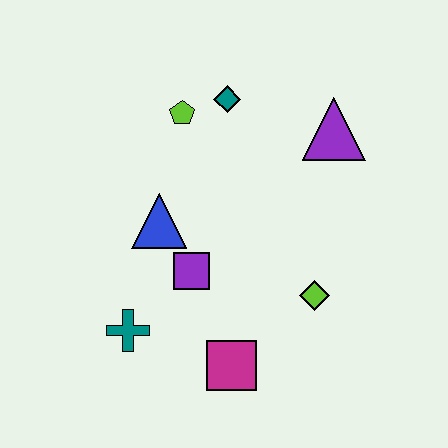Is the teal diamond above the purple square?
Yes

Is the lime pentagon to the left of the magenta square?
Yes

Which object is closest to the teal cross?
The purple square is closest to the teal cross.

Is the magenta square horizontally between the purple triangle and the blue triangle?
Yes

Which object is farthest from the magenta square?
The teal diamond is farthest from the magenta square.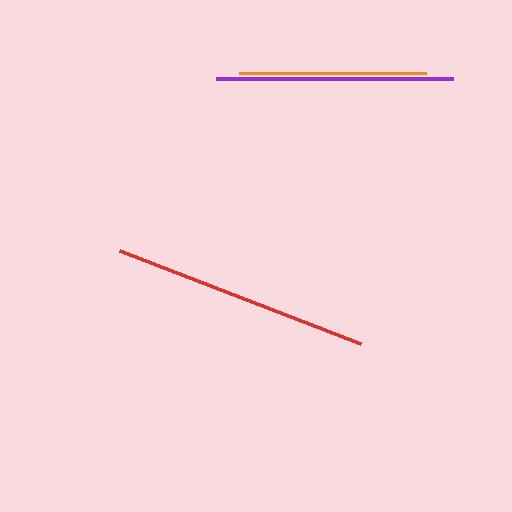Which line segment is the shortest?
The orange line is the shortest at approximately 187 pixels.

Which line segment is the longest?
The red line is the longest at approximately 259 pixels.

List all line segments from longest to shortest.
From longest to shortest: red, purple, orange.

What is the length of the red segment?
The red segment is approximately 259 pixels long.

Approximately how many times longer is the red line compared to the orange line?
The red line is approximately 1.4 times the length of the orange line.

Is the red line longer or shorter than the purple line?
The red line is longer than the purple line.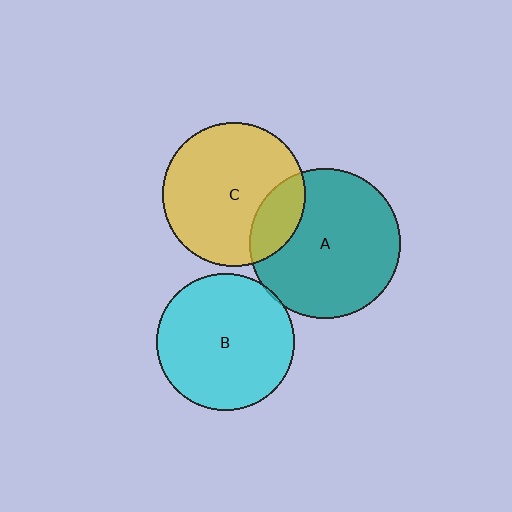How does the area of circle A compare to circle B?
Approximately 1.2 times.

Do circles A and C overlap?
Yes.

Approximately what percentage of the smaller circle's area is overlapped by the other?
Approximately 20%.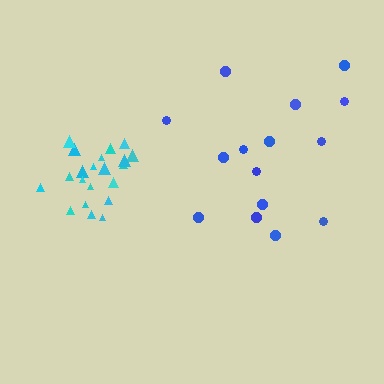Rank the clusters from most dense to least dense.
cyan, blue.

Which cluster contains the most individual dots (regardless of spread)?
Cyan (21).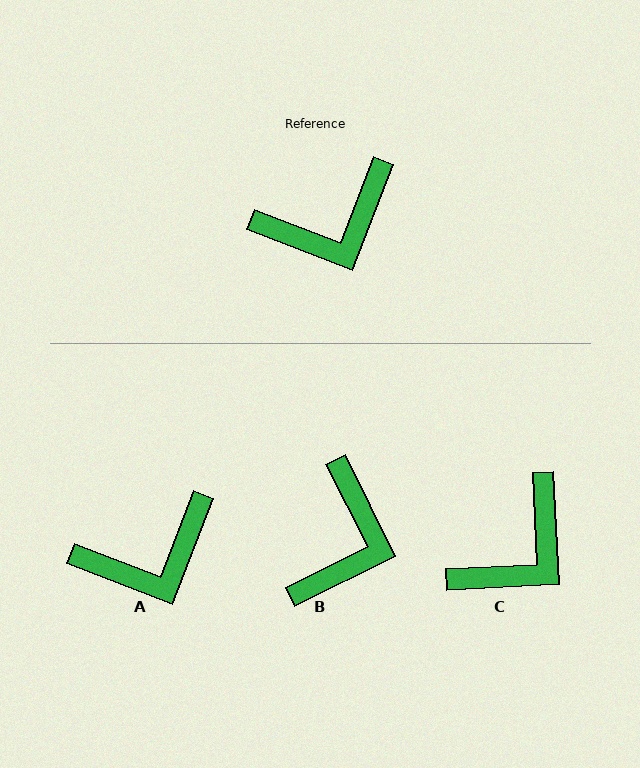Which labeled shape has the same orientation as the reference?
A.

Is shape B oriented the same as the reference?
No, it is off by about 48 degrees.